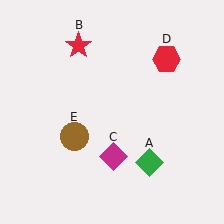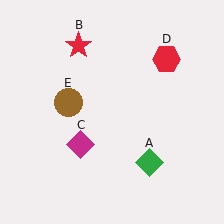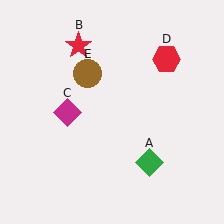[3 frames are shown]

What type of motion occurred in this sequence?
The magenta diamond (object C), brown circle (object E) rotated clockwise around the center of the scene.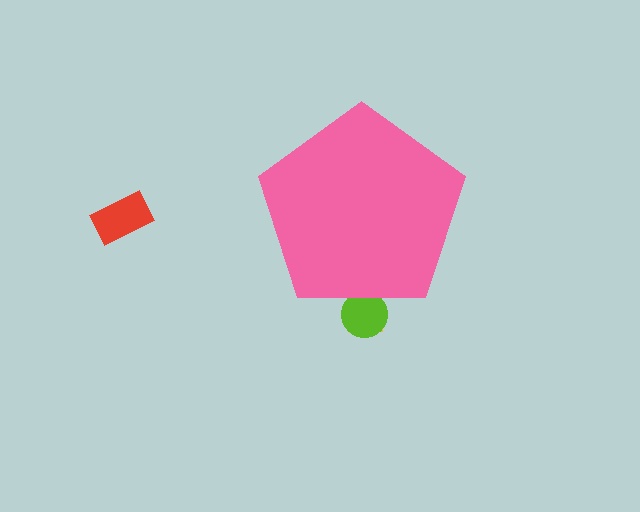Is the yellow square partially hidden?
Yes, the yellow square is partially hidden behind the pink pentagon.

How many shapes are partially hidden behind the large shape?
2 shapes are partially hidden.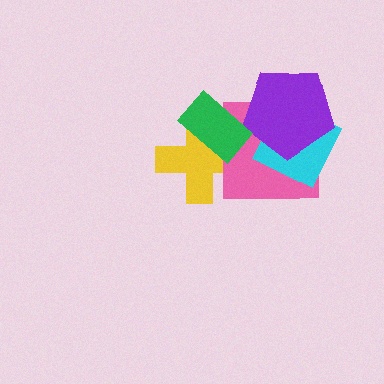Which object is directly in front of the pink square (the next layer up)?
The cyan diamond is directly in front of the pink square.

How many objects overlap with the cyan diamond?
2 objects overlap with the cyan diamond.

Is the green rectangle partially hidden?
No, no other shape covers it.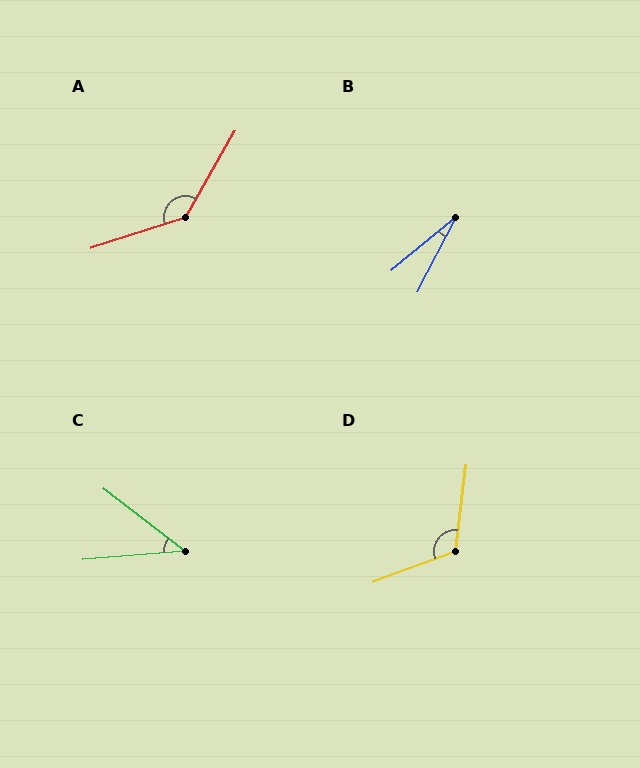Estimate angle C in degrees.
Approximately 42 degrees.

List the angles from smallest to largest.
B (23°), C (42°), D (117°), A (138°).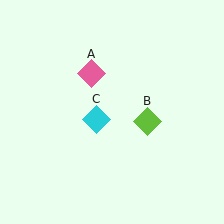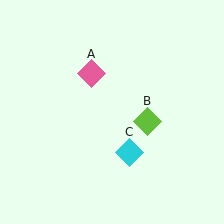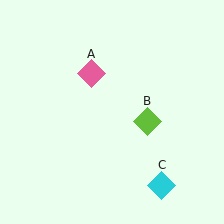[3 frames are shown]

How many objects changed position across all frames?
1 object changed position: cyan diamond (object C).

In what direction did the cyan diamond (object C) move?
The cyan diamond (object C) moved down and to the right.